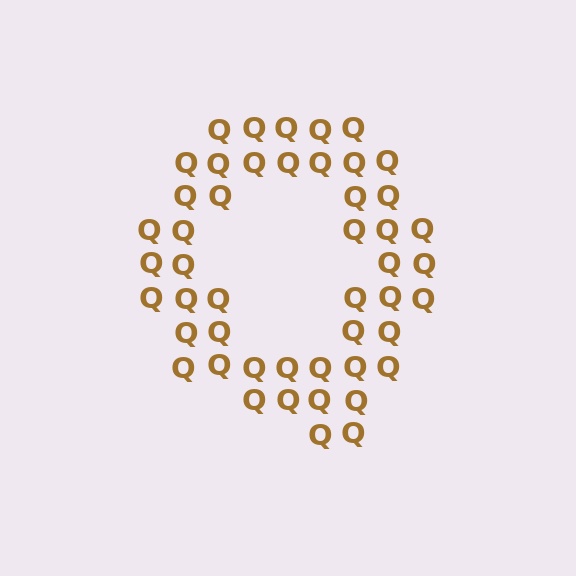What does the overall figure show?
The overall figure shows the letter Q.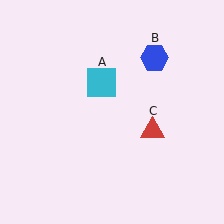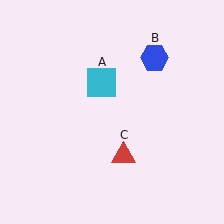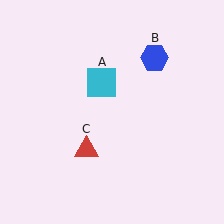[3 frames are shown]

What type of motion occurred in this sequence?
The red triangle (object C) rotated clockwise around the center of the scene.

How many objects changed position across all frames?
1 object changed position: red triangle (object C).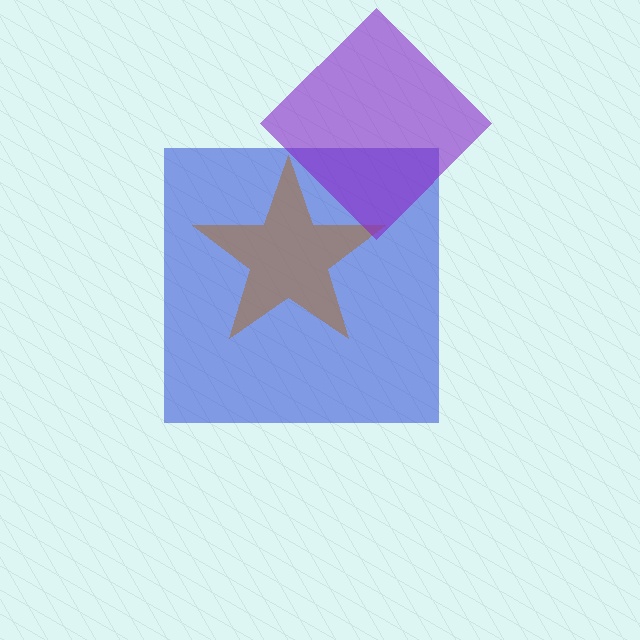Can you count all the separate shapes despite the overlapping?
Yes, there are 3 separate shapes.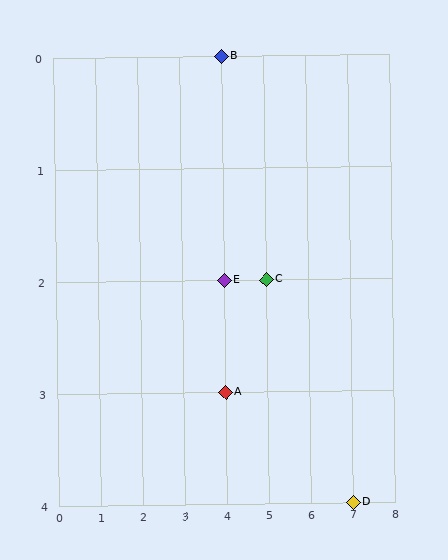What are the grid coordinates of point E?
Point E is at grid coordinates (4, 2).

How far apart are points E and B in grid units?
Points E and B are 2 rows apart.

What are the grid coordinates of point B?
Point B is at grid coordinates (4, 0).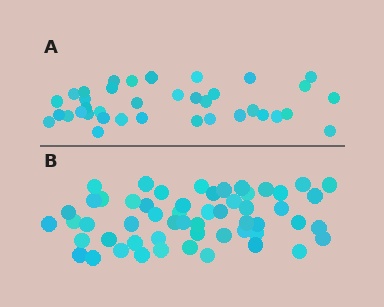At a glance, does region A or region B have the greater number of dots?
Region B (the bottom region) has more dots.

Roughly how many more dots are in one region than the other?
Region B has approximately 20 more dots than region A.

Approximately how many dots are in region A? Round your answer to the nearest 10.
About 40 dots. (The exact count is 37, which rounds to 40.)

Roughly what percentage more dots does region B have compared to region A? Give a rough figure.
About 50% more.